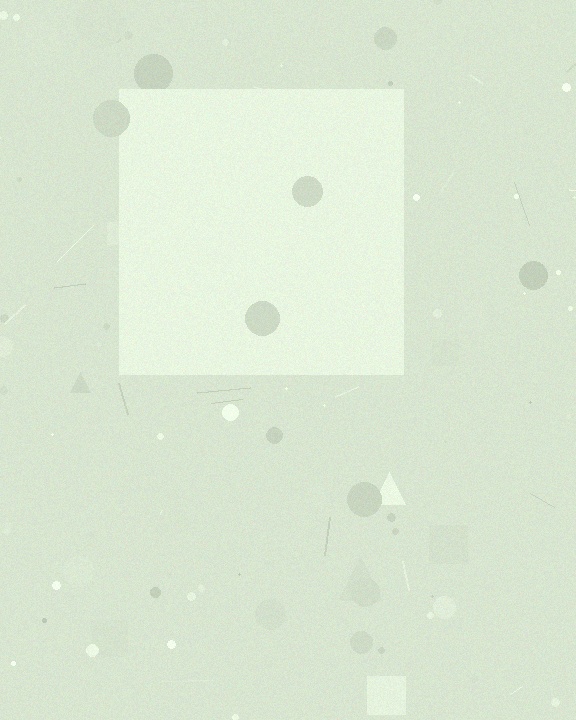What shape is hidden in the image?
A square is hidden in the image.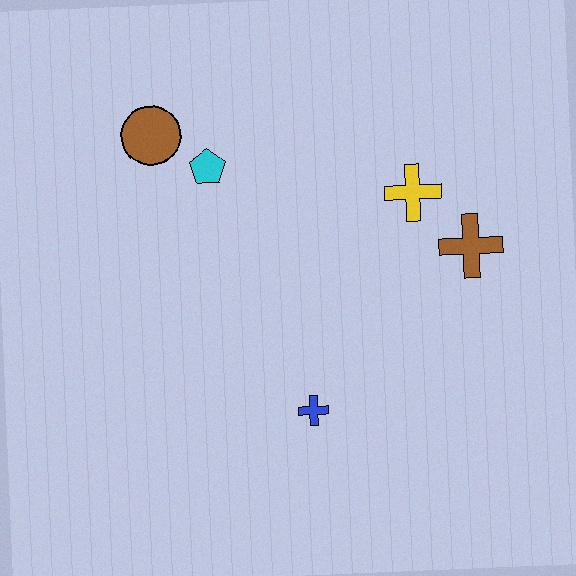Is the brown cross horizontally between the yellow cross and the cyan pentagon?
No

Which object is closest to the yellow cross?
The brown cross is closest to the yellow cross.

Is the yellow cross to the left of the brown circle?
No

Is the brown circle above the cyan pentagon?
Yes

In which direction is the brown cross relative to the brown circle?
The brown cross is to the right of the brown circle.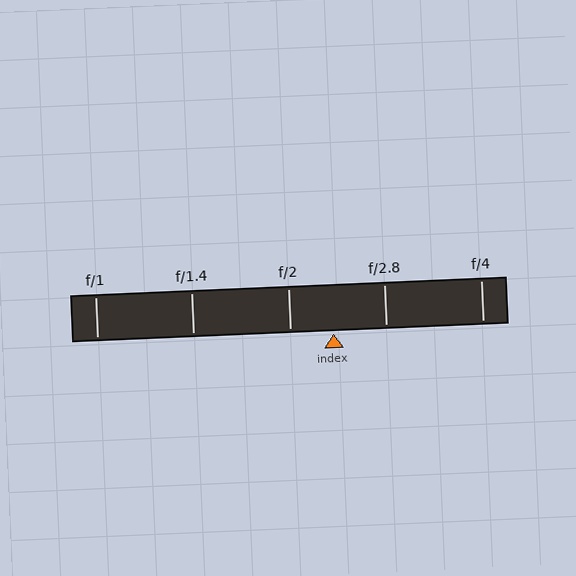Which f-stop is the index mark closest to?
The index mark is closest to f/2.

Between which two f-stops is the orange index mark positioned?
The index mark is between f/2 and f/2.8.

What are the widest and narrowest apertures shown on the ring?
The widest aperture shown is f/1 and the narrowest is f/4.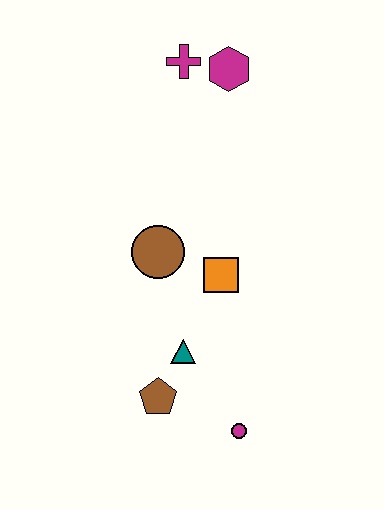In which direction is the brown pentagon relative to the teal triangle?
The brown pentagon is below the teal triangle.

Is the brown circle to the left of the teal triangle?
Yes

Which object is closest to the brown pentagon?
The teal triangle is closest to the brown pentagon.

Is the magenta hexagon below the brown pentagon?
No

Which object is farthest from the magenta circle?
The magenta cross is farthest from the magenta circle.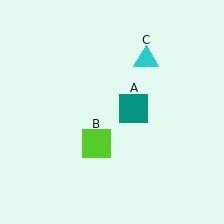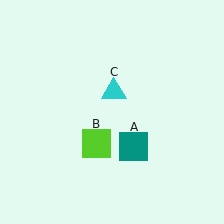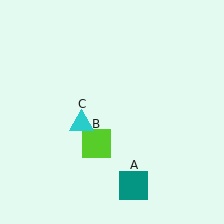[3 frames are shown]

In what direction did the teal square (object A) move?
The teal square (object A) moved down.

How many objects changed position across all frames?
2 objects changed position: teal square (object A), cyan triangle (object C).